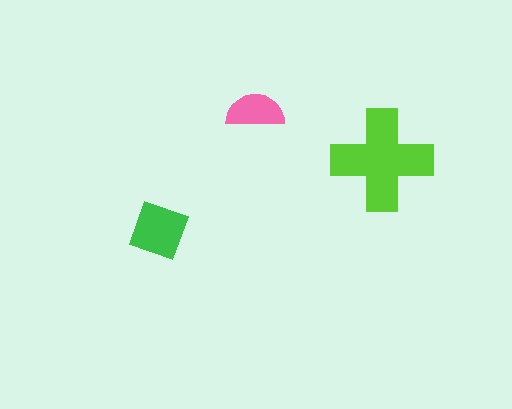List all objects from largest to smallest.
The lime cross, the green square, the pink semicircle.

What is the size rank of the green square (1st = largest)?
2nd.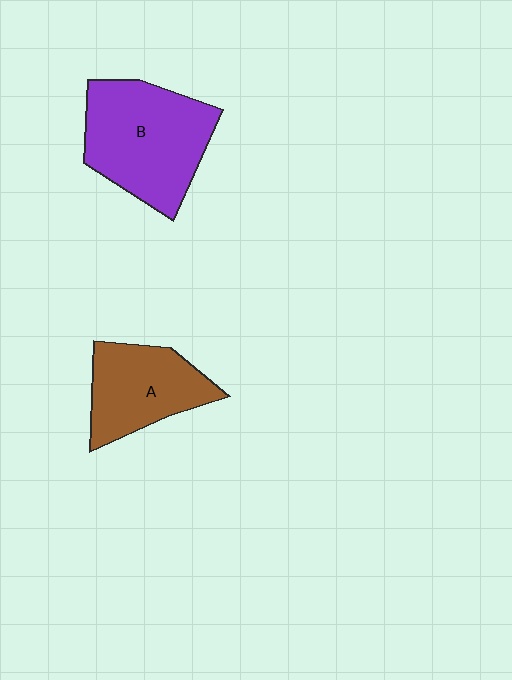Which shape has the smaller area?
Shape A (brown).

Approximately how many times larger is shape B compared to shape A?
Approximately 1.4 times.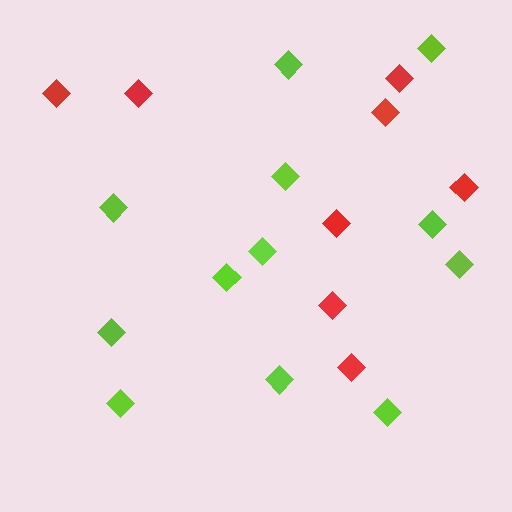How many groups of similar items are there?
There are 2 groups: one group of red diamonds (8) and one group of lime diamonds (12).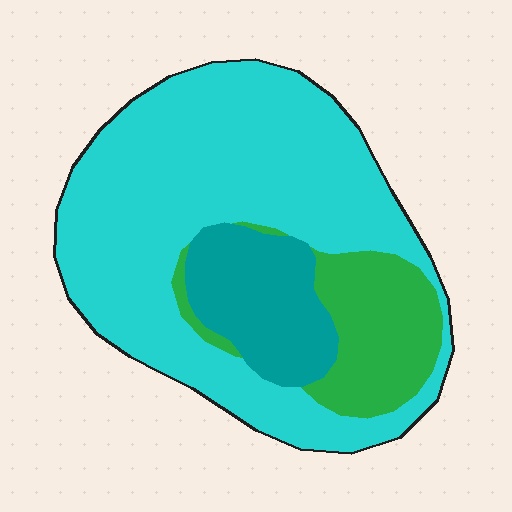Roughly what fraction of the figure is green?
Green takes up between a sixth and a third of the figure.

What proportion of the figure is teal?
Teal takes up less than a sixth of the figure.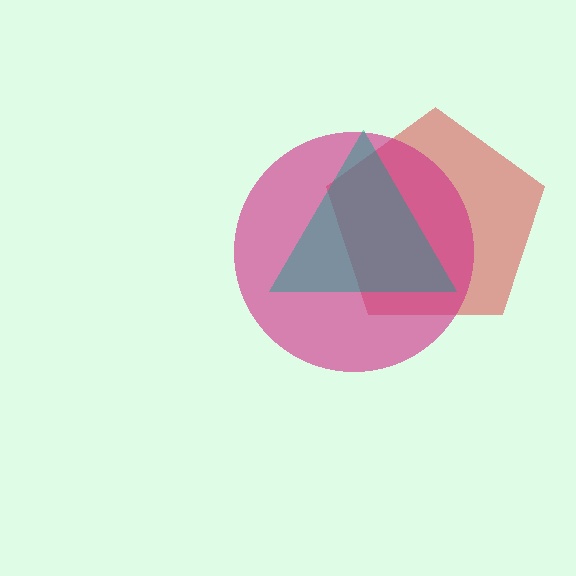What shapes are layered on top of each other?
The layered shapes are: a red pentagon, a magenta circle, a teal triangle.